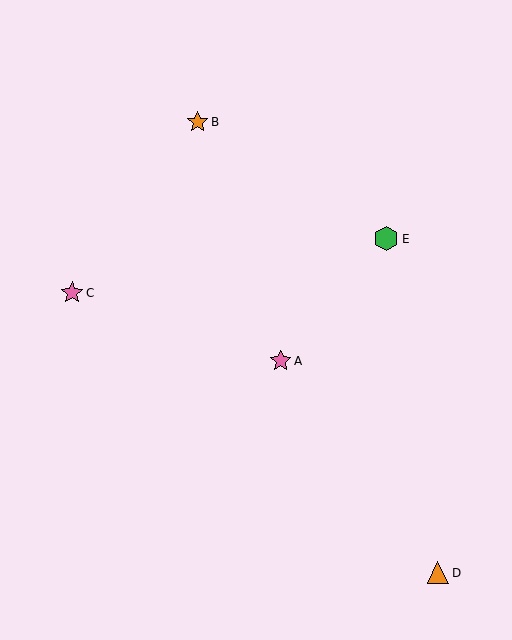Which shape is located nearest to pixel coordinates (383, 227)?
The green hexagon (labeled E) at (386, 239) is nearest to that location.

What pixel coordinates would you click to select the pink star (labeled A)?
Click at (281, 361) to select the pink star A.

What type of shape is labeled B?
Shape B is an orange star.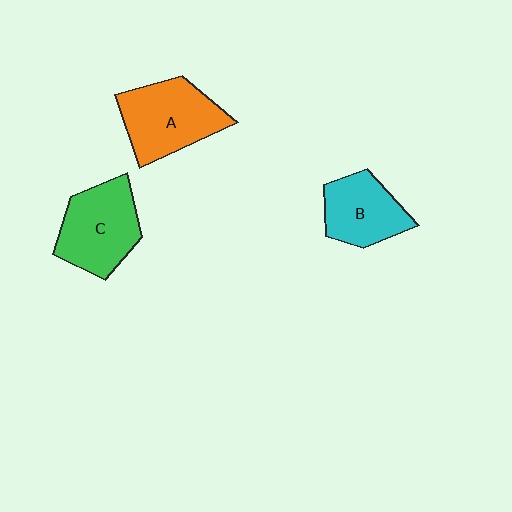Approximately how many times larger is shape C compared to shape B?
Approximately 1.3 times.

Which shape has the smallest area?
Shape B (cyan).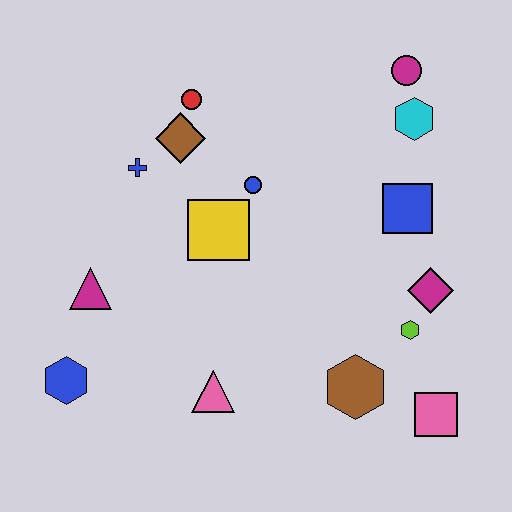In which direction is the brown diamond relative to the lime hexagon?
The brown diamond is to the left of the lime hexagon.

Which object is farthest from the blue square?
The blue hexagon is farthest from the blue square.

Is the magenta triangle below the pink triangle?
No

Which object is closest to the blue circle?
The yellow square is closest to the blue circle.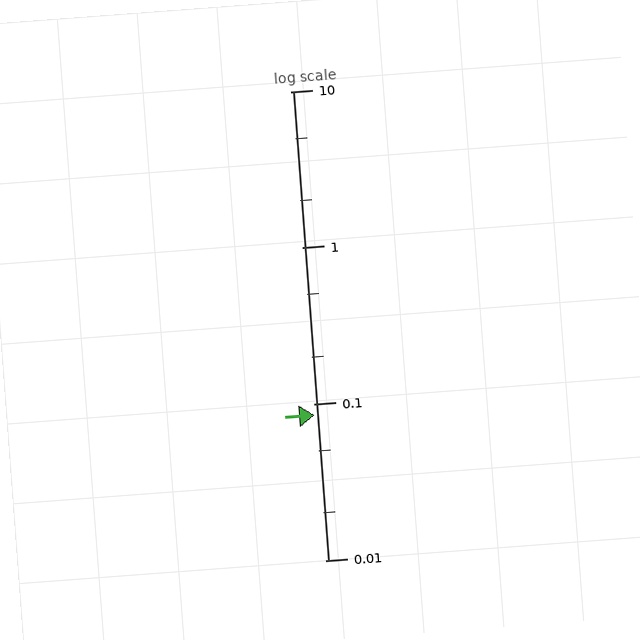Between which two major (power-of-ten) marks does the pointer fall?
The pointer is between 0.01 and 0.1.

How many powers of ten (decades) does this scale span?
The scale spans 3 decades, from 0.01 to 10.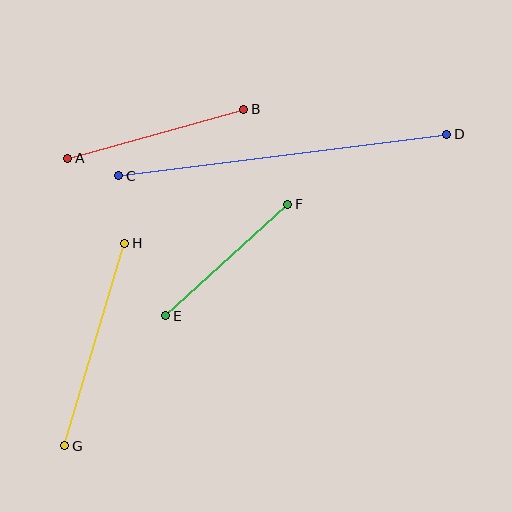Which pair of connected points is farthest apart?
Points C and D are farthest apart.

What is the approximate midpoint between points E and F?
The midpoint is at approximately (227, 260) pixels.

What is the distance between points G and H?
The distance is approximately 211 pixels.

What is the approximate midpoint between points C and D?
The midpoint is at approximately (283, 155) pixels.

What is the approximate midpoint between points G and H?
The midpoint is at approximately (95, 345) pixels.